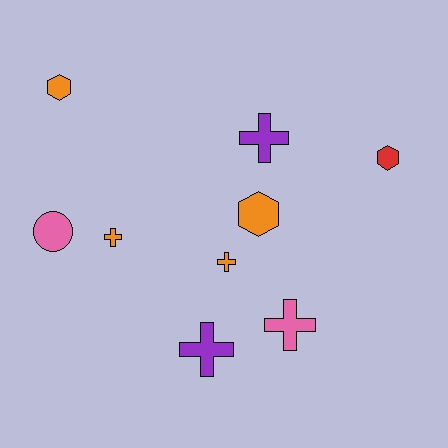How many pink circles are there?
There is 1 pink circle.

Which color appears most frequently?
Orange, with 4 objects.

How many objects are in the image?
There are 9 objects.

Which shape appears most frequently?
Cross, with 5 objects.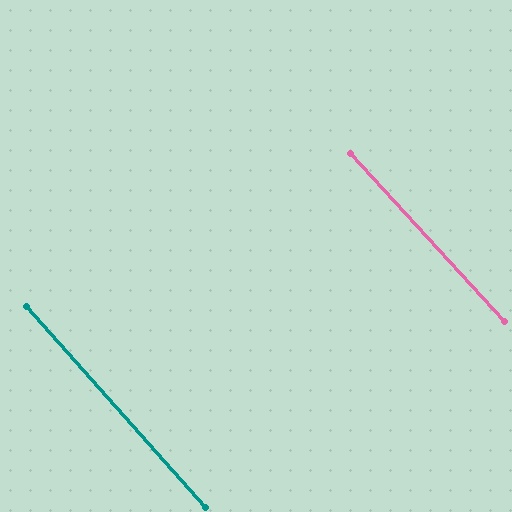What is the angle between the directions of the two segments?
Approximately 1 degree.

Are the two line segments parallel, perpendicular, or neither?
Parallel — their directions differ by only 0.7°.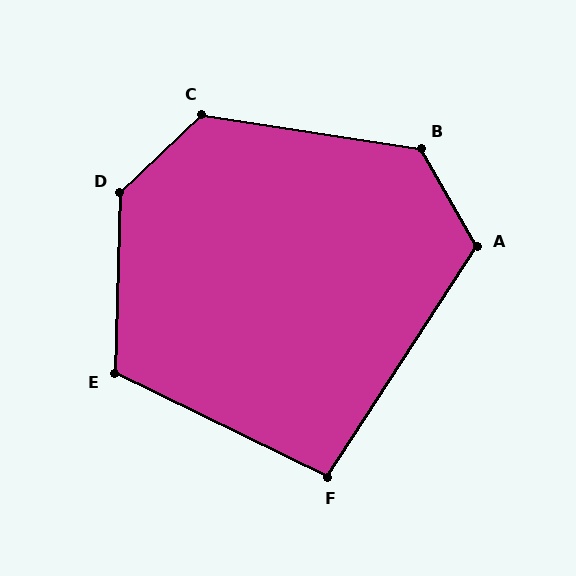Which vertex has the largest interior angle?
D, at approximately 135 degrees.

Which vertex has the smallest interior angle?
F, at approximately 97 degrees.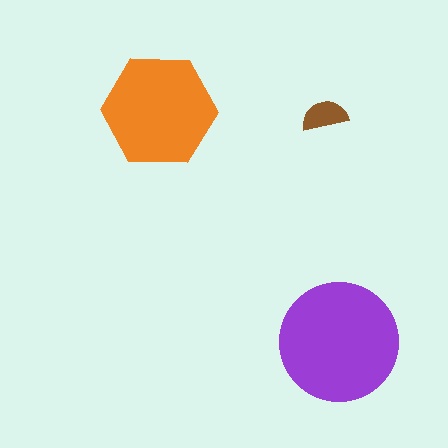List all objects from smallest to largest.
The brown semicircle, the orange hexagon, the purple circle.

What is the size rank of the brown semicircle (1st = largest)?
3rd.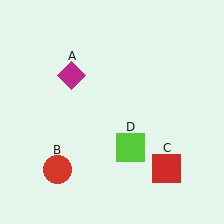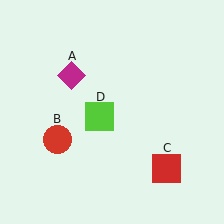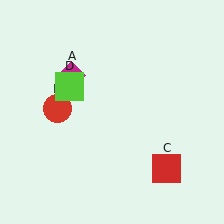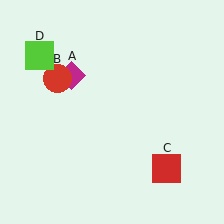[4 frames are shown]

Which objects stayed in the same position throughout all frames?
Magenta diamond (object A) and red square (object C) remained stationary.